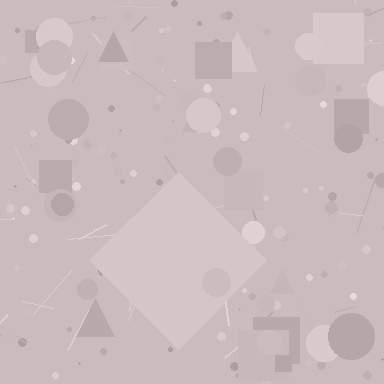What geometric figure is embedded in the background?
A diamond is embedded in the background.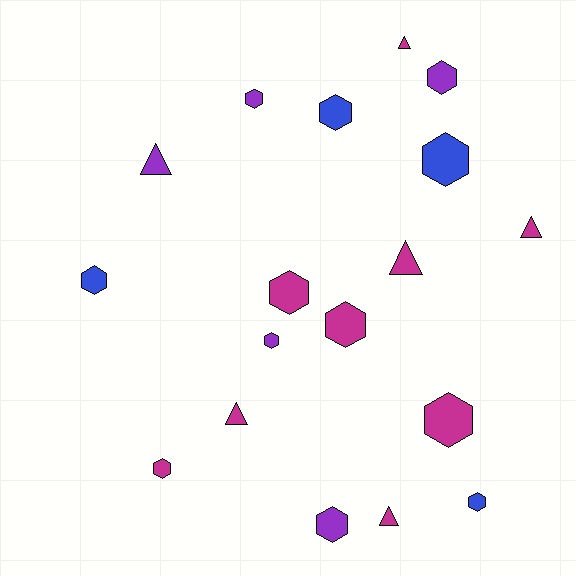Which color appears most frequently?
Magenta, with 9 objects.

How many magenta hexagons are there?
There are 4 magenta hexagons.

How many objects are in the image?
There are 18 objects.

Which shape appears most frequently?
Hexagon, with 12 objects.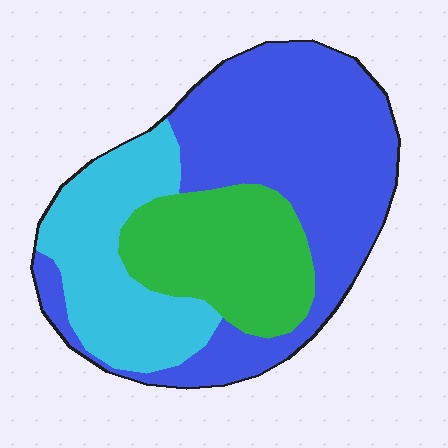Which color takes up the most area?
Blue, at roughly 50%.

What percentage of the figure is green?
Green takes up about one quarter (1/4) of the figure.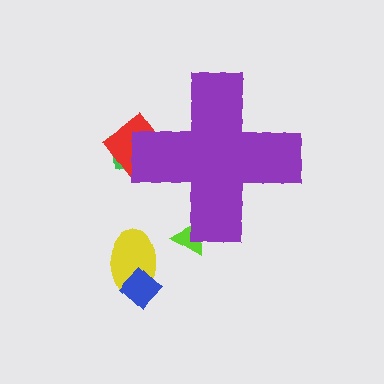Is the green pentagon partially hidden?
Yes, the green pentagon is partially hidden behind the purple cross.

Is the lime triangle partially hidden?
Yes, the lime triangle is partially hidden behind the purple cross.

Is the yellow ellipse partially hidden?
No, the yellow ellipse is fully visible.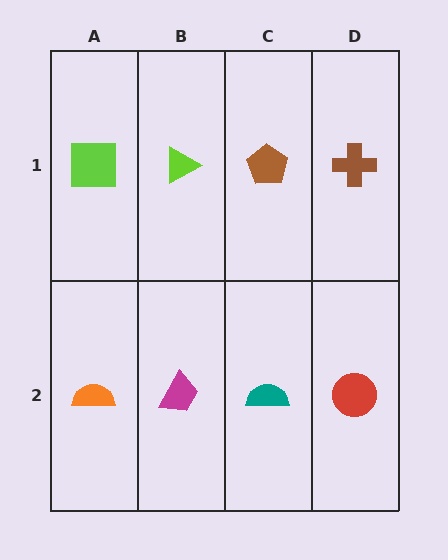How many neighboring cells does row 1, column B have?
3.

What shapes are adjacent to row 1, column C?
A teal semicircle (row 2, column C), a lime triangle (row 1, column B), a brown cross (row 1, column D).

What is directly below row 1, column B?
A magenta trapezoid.